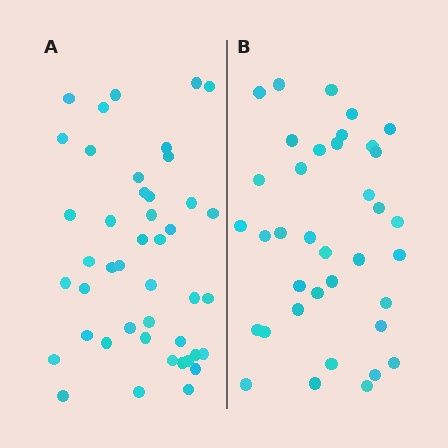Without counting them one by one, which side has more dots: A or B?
Region A (the left region) has more dots.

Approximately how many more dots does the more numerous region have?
Region A has roughly 8 or so more dots than region B.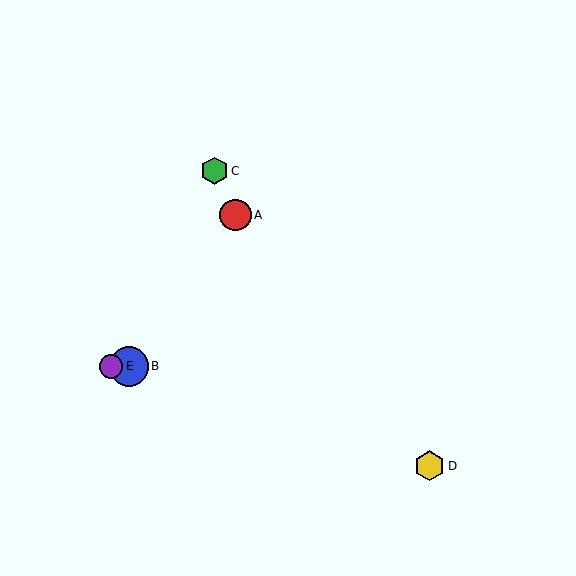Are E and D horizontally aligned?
No, E is at y≈366 and D is at y≈466.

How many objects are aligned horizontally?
2 objects (B, E) are aligned horizontally.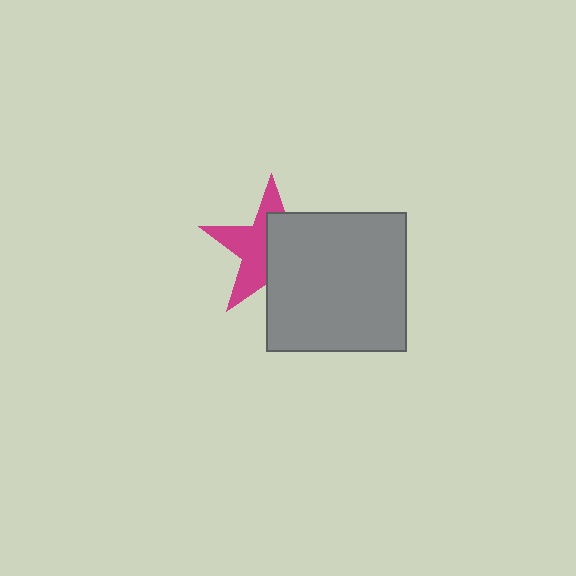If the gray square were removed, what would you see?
You would see the complete magenta star.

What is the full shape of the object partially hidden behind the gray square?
The partially hidden object is a magenta star.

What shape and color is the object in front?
The object in front is a gray square.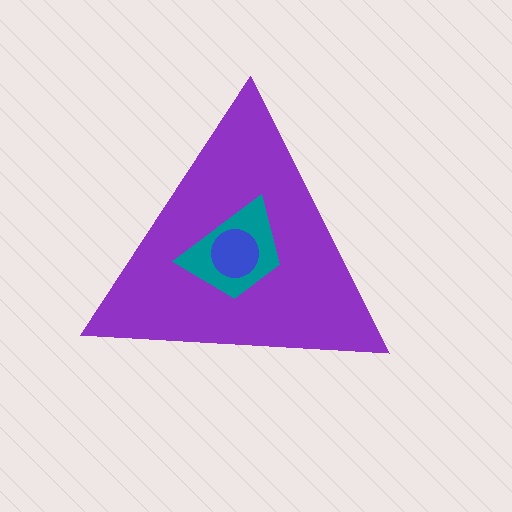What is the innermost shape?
The blue circle.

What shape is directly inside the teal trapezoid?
The blue circle.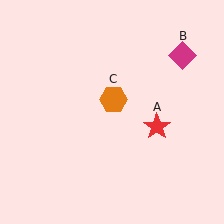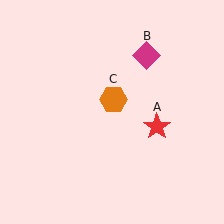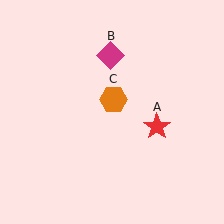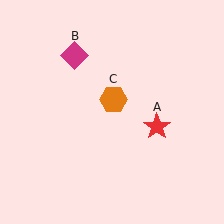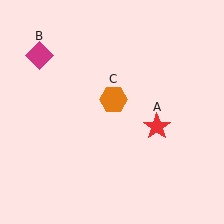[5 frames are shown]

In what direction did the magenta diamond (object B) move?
The magenta diamond (object B) moved left.